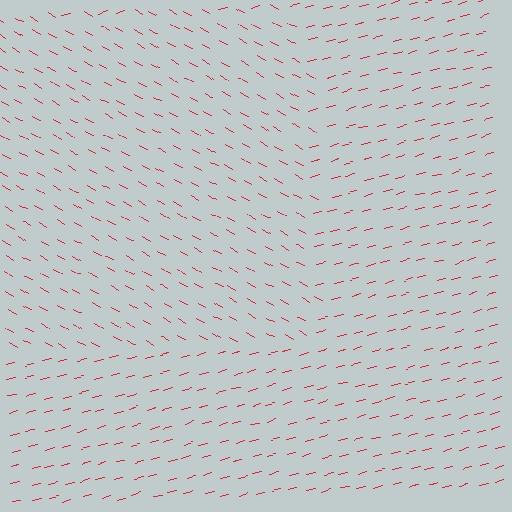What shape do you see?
I see a rectangle.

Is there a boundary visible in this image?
Yes, there is a texture boundary formed by a change in line orientation.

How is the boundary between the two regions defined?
The boundary is defined purely by a change in line orientation (approximately 45 degrees difference). All lines are the same color and thickness.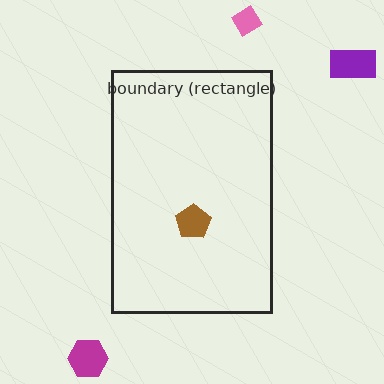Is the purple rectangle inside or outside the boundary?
Outside.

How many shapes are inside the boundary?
1 inside, 3 outside.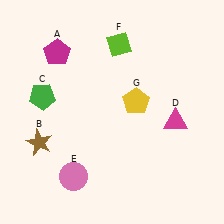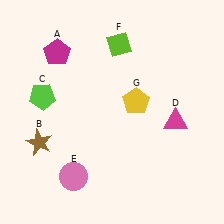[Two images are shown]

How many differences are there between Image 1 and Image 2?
There is 1 difference between the two images.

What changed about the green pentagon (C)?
In Image 1, C is green. In Image 2, it changed to lime.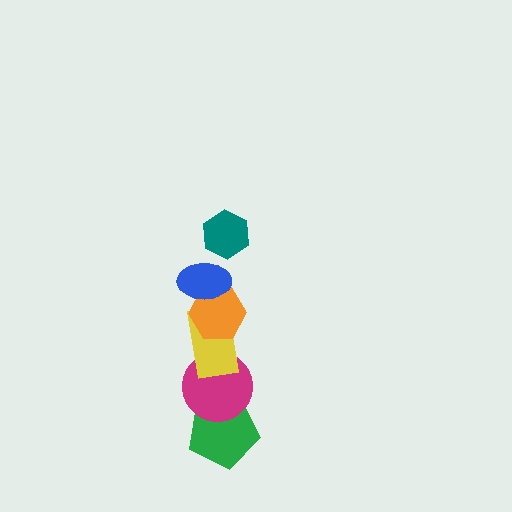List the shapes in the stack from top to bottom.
From top to bottom: the teal hexagon, the blue ellipse, the orange hexagon, the yellow rectangle, the magenta circle, the green pentagon.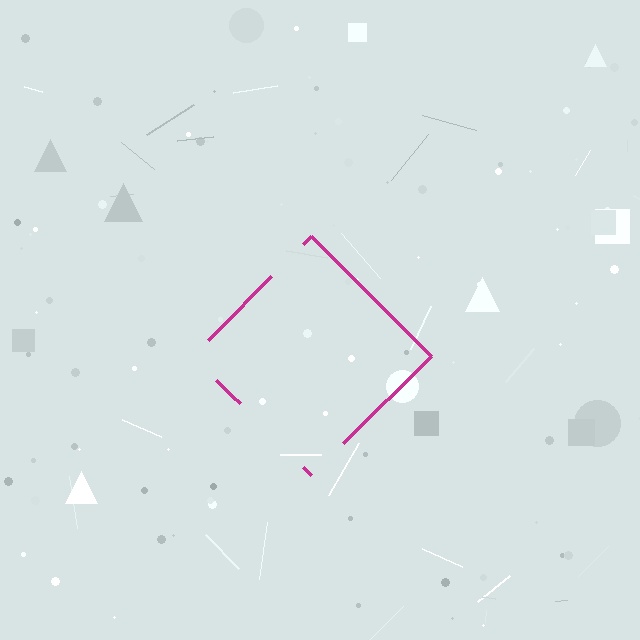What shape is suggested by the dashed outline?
The dashed outline suggests a diamond.